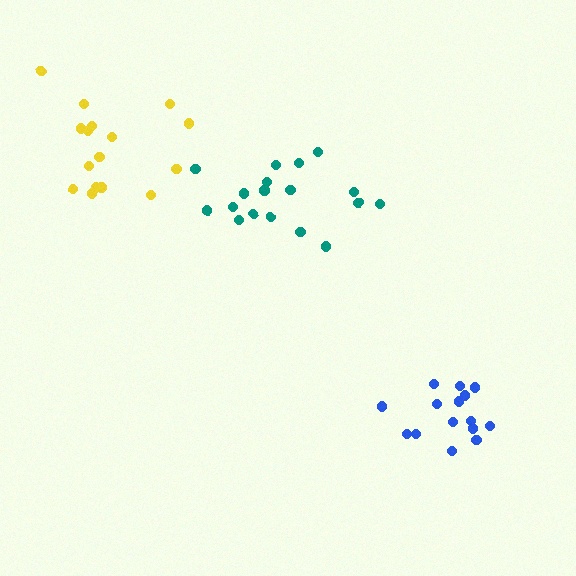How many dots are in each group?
Group 1: 15 dots, Group 2: 18 dots, Group 3: 16 dots (49 total).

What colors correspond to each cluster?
The clusters are colored: blue, teal, yellow.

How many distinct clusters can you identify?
There are 3 distinct clusters.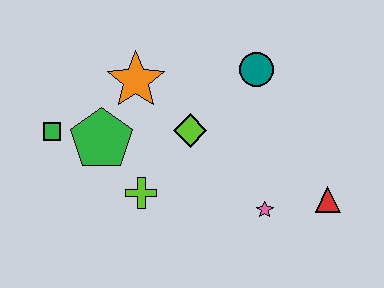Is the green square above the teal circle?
No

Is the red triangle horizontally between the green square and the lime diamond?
No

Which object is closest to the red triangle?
The pink star is closest to the red triangle.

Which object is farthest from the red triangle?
The green square is farthest from the red triangle.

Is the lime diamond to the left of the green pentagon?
No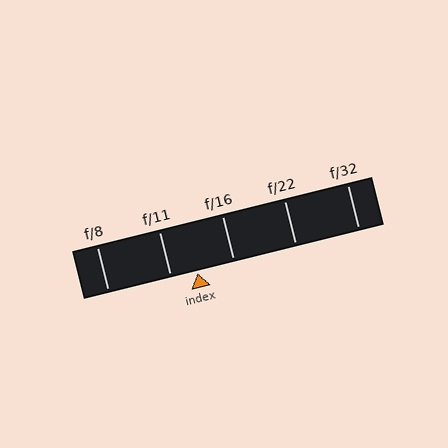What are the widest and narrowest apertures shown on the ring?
The widest aperture shown is f/8 and the narrowest is f/32.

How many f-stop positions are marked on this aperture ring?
There are 5 f-stop positions marked.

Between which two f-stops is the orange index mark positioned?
The index mark is between f/11 and f/16.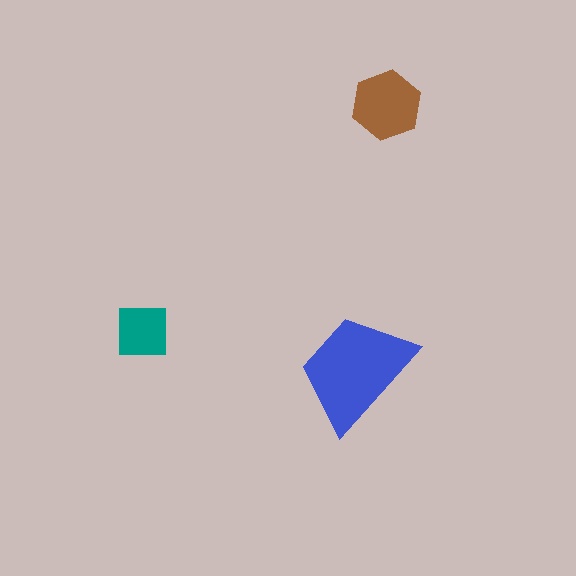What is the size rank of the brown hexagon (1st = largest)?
2nd.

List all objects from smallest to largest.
The teal square, the brown hexagon, the blue trapezoid.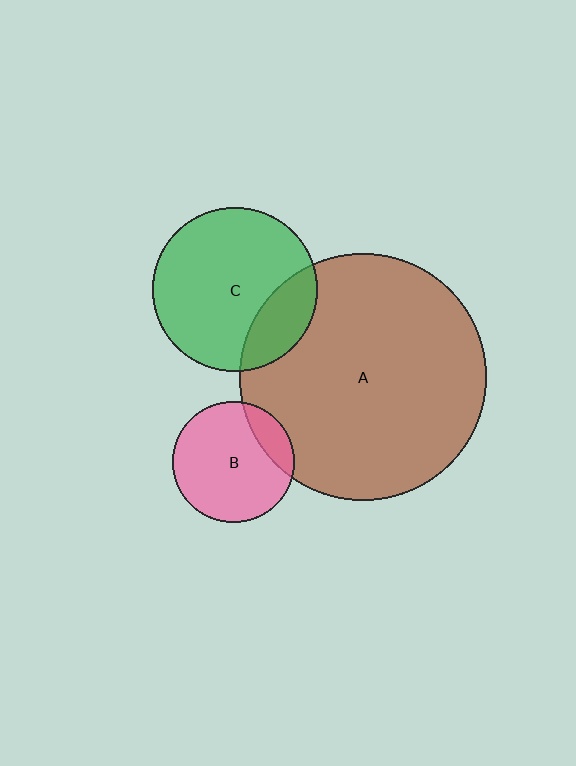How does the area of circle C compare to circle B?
Approximately 1.8 times.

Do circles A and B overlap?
Yes.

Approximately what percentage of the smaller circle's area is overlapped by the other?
Approximately 15%.